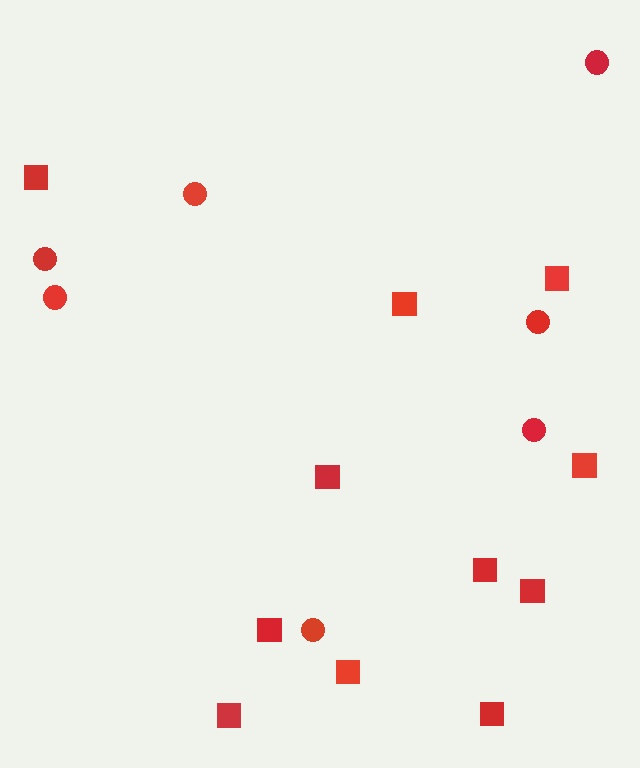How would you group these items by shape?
There are 2 groups: one group of squares (11) and one group of circles (7).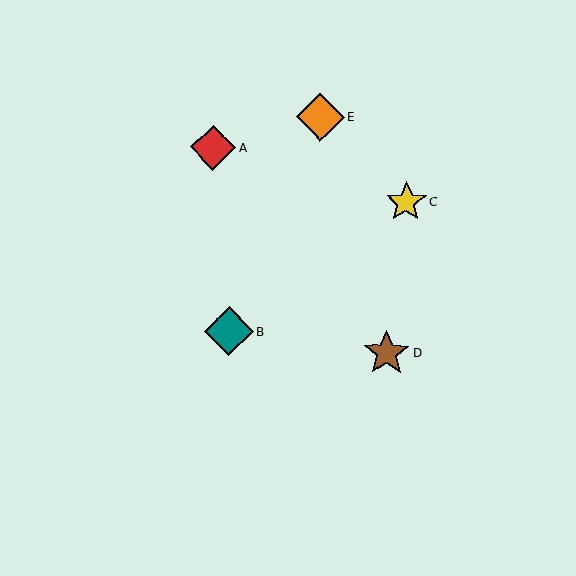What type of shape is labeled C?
Shape C is a yellow star.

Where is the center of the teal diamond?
The center of the teal diamond is at (229, 331).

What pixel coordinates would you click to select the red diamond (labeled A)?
Click at (213, 147) to select the red diamond A.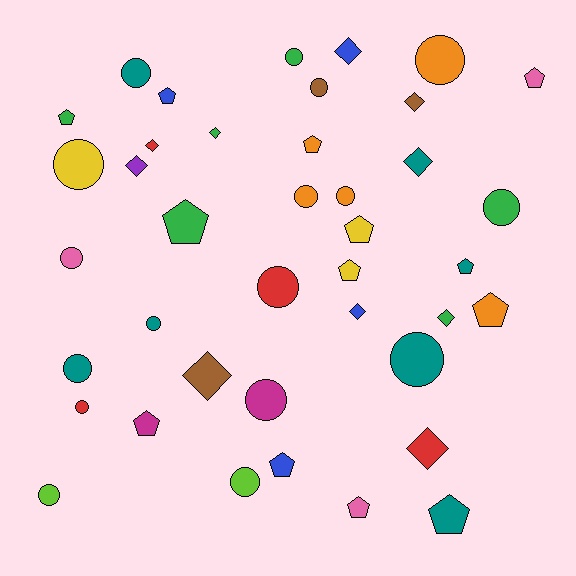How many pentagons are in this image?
There are 13 pentagons.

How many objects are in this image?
There are 40 objects.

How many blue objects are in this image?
There are 4 blue objects.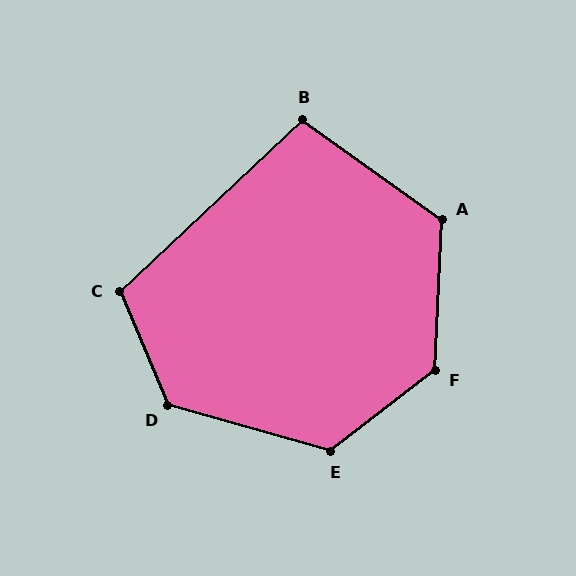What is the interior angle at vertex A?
Approximately 123 degrees (obtuse).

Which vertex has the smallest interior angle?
B, at approximately 101 degrees.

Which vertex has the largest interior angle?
F, at approximately 130 degrees.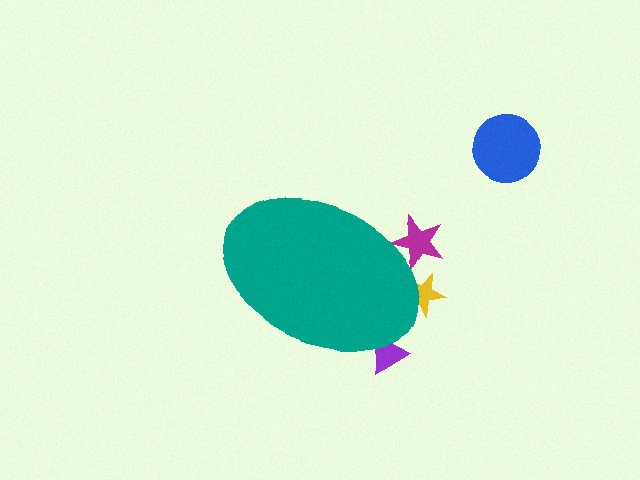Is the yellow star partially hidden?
Yes, the yellow star is partially hidden behind the teal ellipse.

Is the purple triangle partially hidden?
Yes, the purple triangle is partially hidden behind the teal ellipse.